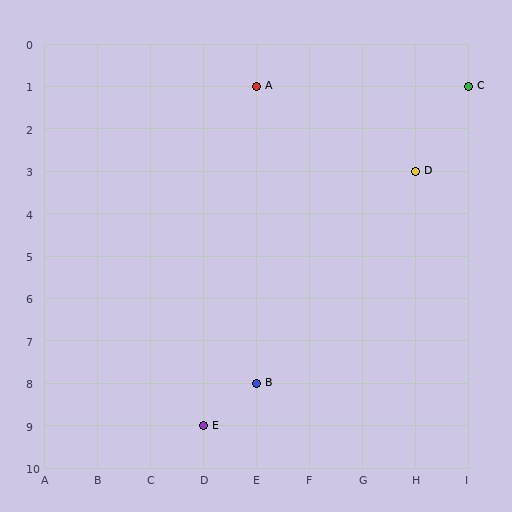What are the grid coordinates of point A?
Point A is at grid coordinates (E, 1).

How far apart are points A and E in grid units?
Points A and E are 1 column and 8 rows apart (about 8.1 grid units diagonally).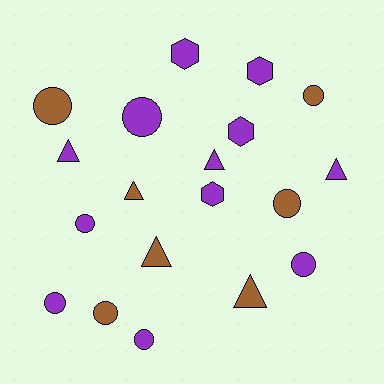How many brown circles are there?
There are 4 brown circles.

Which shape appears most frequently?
Circle, with 9 objects.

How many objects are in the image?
There are 19 objects.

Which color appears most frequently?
Purple, with 12 objects.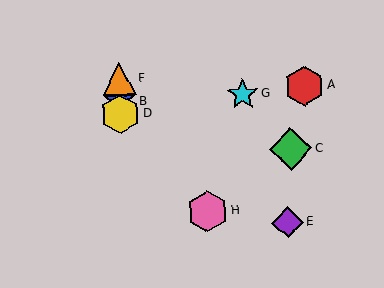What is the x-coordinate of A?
Object A is at x≈304.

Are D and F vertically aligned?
Yes, both are at x≈121.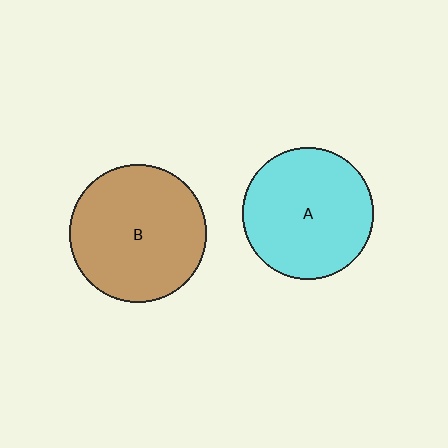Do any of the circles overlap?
No, none of the circles overlap.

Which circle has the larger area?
Circle B (brown).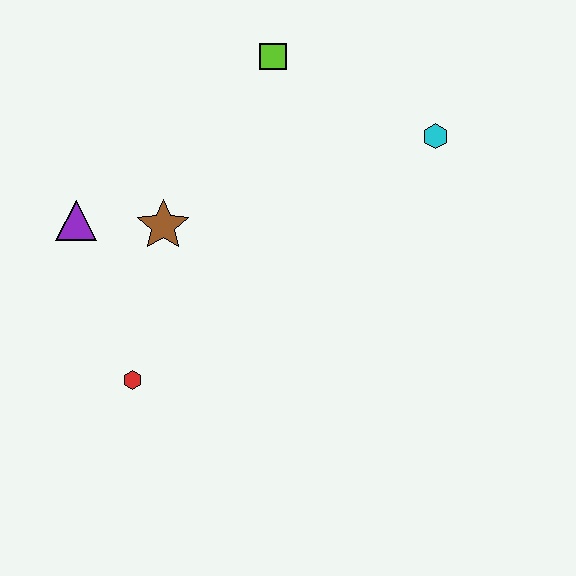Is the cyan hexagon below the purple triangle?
No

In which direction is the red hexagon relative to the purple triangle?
The red hexagon is below the purple triangle.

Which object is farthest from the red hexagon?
The cyan hexagon is farthest from the red hexagon.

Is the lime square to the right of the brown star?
Yes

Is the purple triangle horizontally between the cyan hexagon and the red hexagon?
No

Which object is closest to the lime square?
The cyan hexagon is closest to the lime square.